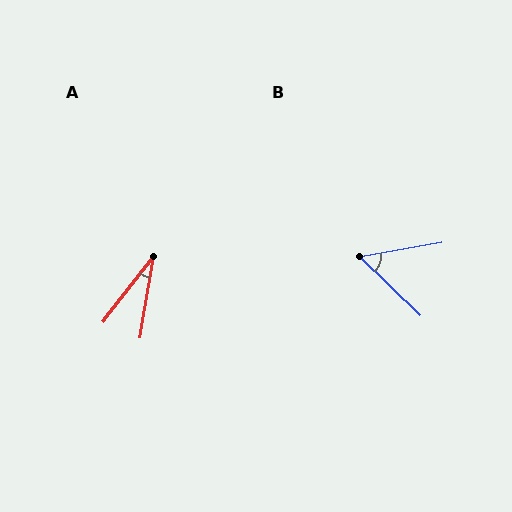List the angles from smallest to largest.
A (28°), B (54°).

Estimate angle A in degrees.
Approximately 28 degrees.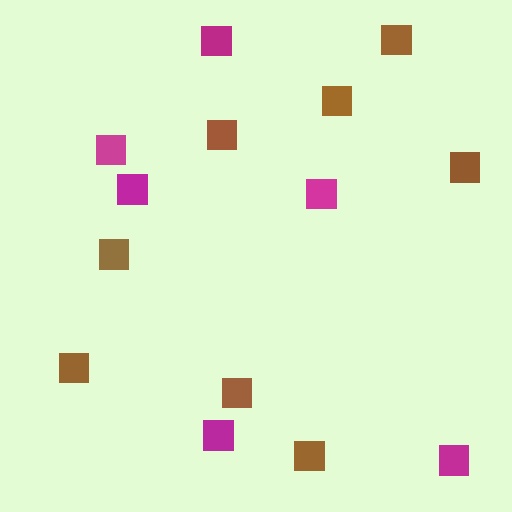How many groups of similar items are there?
There are 2 groups: one group of magenta squares (6) and one group of brown squares (8).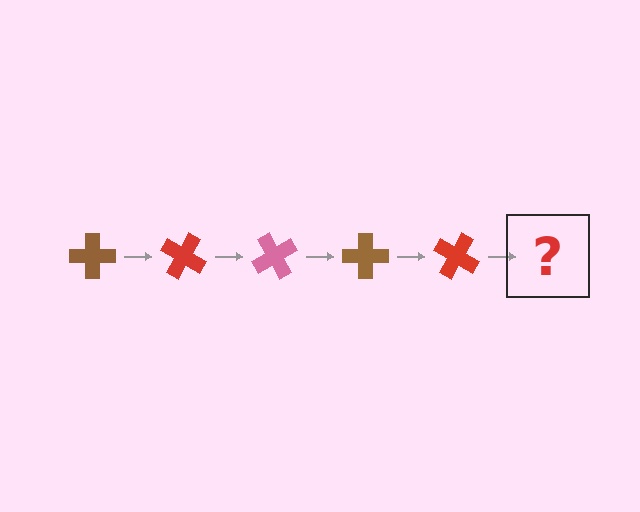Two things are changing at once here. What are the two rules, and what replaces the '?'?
The two rules are that it rotates 30 degrees each step and the color cycles through brown, red, and pink. The '?' should be a pink cross, rotated 150 degrees from the start.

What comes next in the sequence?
The next element should be a pink cross, rotated 150 degrees from the start.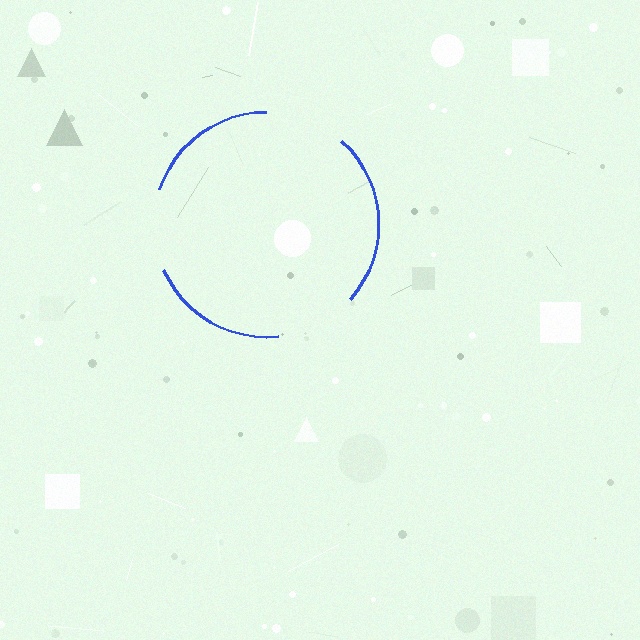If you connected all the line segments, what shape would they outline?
They would outline a circle.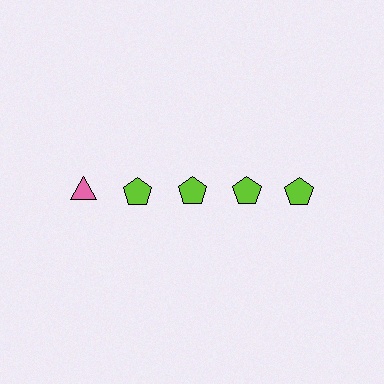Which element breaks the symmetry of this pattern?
The pink triangle in the top row, leftmost column breaks the symmetry. All other shapes are lime pentagons.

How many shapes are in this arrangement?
There are 5 shapes arranged in a grid pattern.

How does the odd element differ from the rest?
It differs in both color (pink instead of lime) and shape (triangle instead of pentagon).